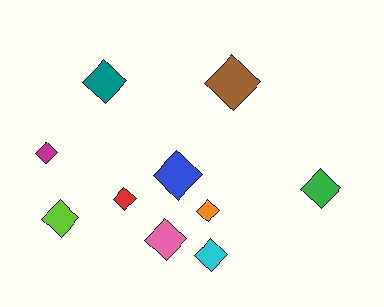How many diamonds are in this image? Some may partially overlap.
There are 10 diamonds.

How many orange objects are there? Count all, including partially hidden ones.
There is 1 orange object.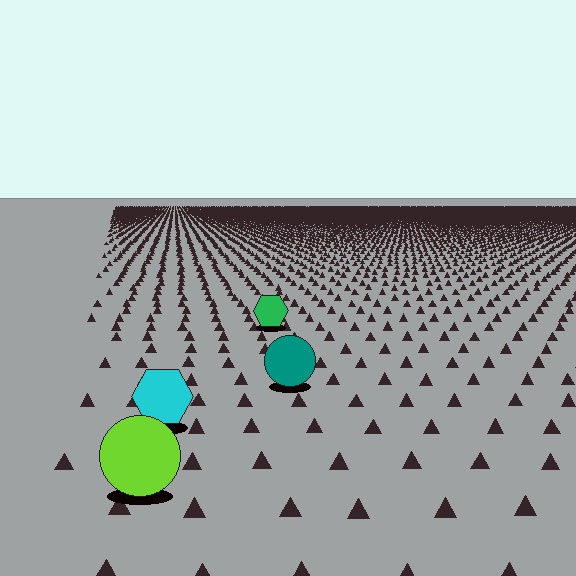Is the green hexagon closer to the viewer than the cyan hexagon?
No. The cyan hexagon is closer — you can tell from the texture gradient: the ground texture is coarser near it.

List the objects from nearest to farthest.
From nearest to farthest: the lime circle, the cyan hexagon, the teal circle, the green hexagon.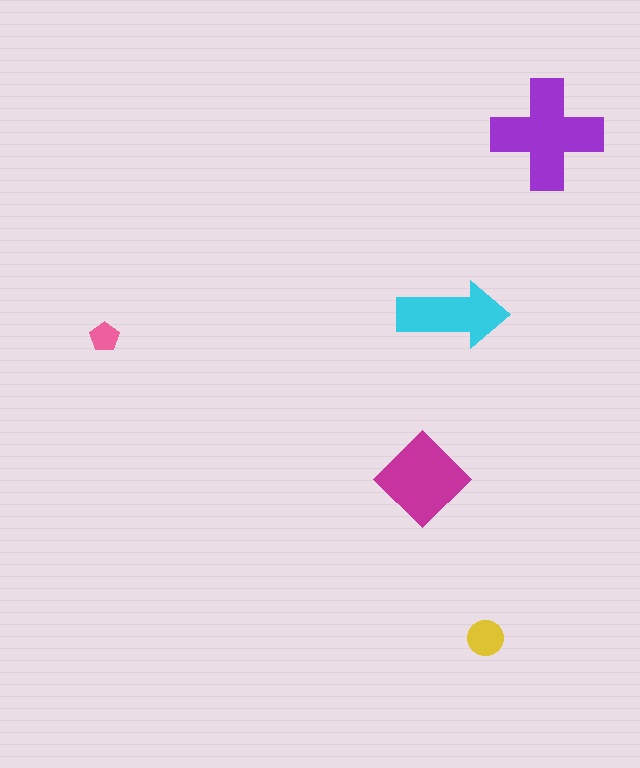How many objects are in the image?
There are 5 objects in the image.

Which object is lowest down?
The yellow circle is bottommost.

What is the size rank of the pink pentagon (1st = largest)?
5th.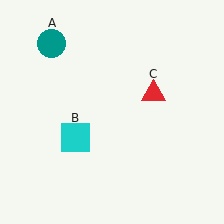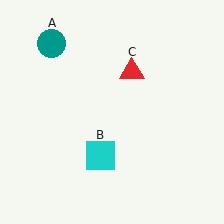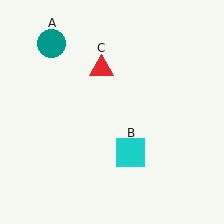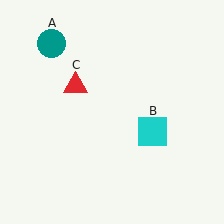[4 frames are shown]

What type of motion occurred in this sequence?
The cyan square (object B), red triangle (object C) rotated counterclockwise around the center of the scene.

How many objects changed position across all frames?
2 objects changed position: cyan square (object B), red triangle (object C).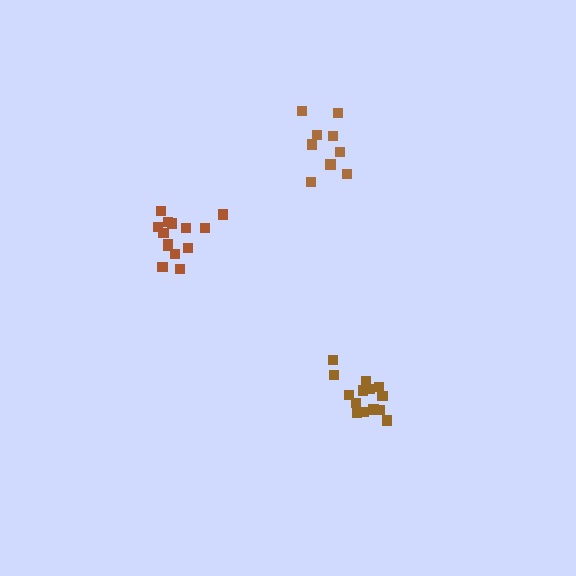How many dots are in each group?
Group 1: 14 dots, Group 2: 14 dots, Group 3: 9 dots (37 total).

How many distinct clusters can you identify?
There are 3 distinct clusters.